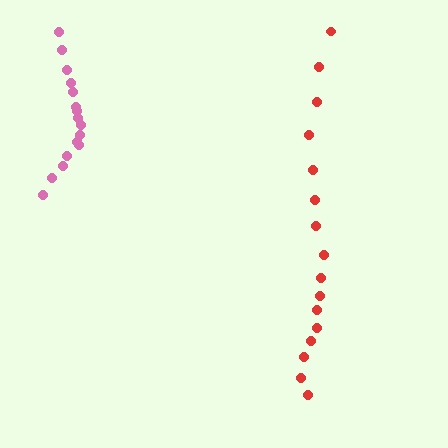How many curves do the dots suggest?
There are 2 distinct paths.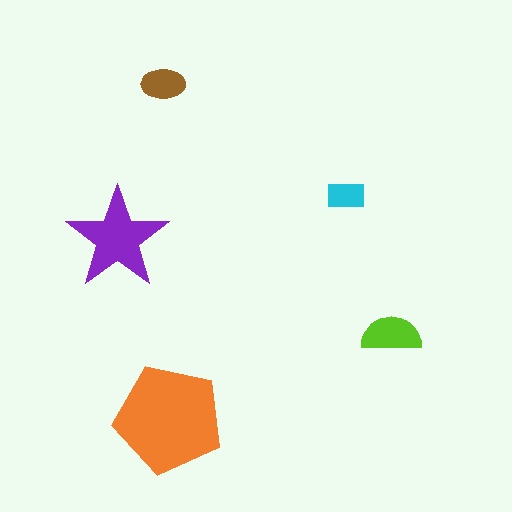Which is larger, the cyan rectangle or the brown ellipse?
The brown ellipse.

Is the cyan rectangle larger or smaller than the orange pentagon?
Smaller.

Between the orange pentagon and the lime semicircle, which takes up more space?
The orange pentagon.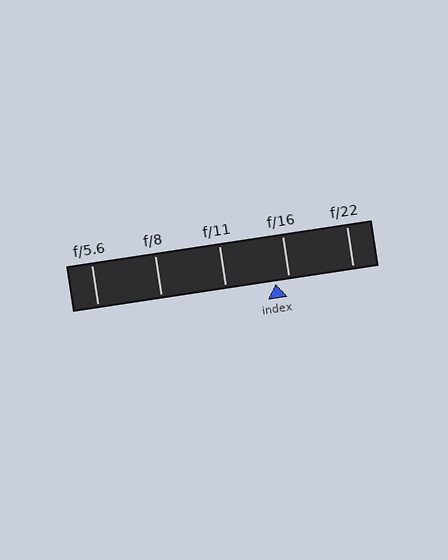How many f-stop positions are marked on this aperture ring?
There are 5 f-stop positions marked.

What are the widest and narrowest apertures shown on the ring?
The widest aperture shown is f/5.6 and the narrowest is f/22.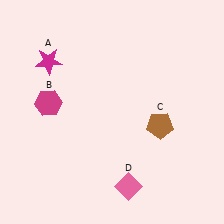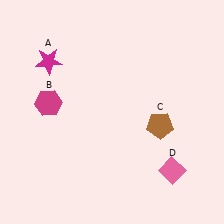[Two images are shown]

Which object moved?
The pink diamond (D) moved right.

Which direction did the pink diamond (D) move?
The pink diamond (D) moved right.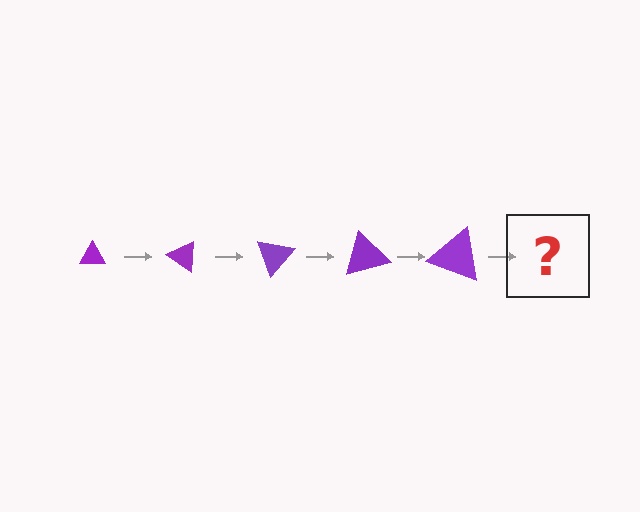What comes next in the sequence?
The next element should be a triangle, larger than the previous one and rotated 175 degrees from the start.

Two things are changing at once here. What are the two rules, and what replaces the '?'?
The two rules are that the triangle grows larger each step and it rotates 35 degrees each step. The '?' should be a triangle, larger than the previous one and rotated 175 degrees from the start.